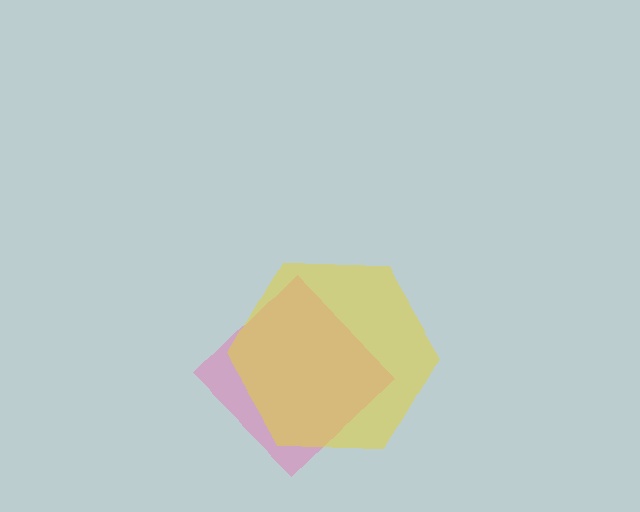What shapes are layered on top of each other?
The layered shapes are: a pink diamond, a yellow hexagon.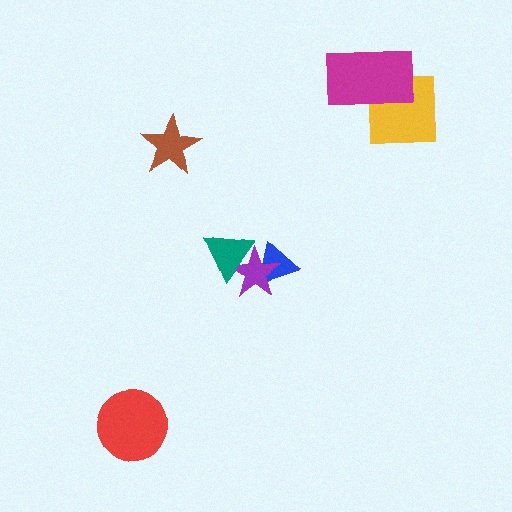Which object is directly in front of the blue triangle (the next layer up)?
The purple star is directly in front of the blue triangle.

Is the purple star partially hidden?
Yes, it is partially covered by another shape.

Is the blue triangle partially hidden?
Yes, it is partially covered by another shape.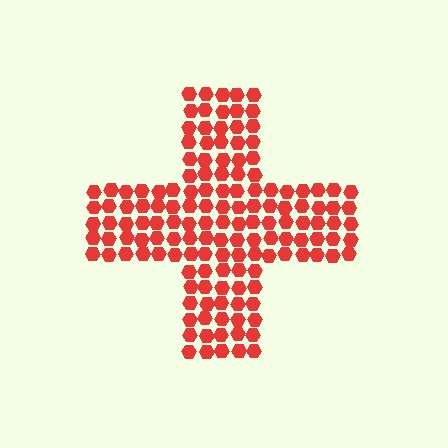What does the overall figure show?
The overall figure shows a cross.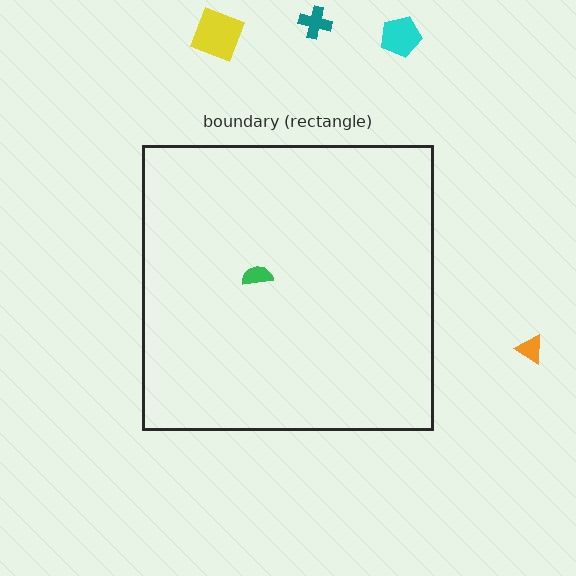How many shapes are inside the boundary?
1 inside, 4 outside.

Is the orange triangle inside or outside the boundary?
Outside.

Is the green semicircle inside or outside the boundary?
Inside.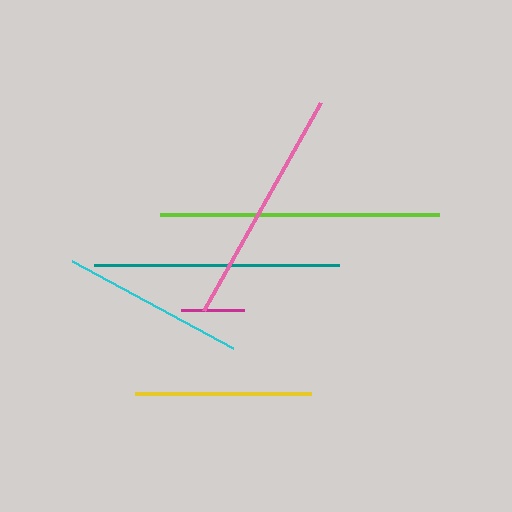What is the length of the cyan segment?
The cyan segment is approximately 183 pixels long.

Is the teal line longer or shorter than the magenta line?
The teal line is longer than the magenta line.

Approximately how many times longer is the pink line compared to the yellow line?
The pink line is approximately 1.4 times the length of the yellow line.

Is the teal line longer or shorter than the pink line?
The teal line is longer than the pink line.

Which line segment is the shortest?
The magenta line is the shortest at approximately 63 pixels.